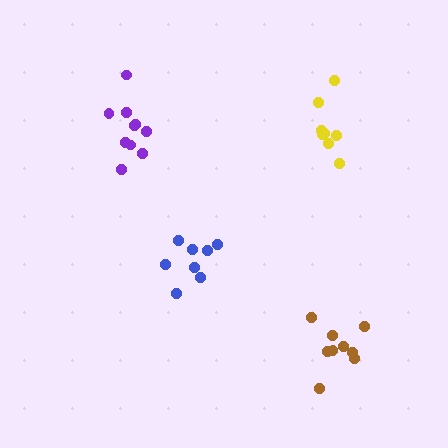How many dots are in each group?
Group 1: 10 dots, Group 2: 8 dots, Group 3: 8 dots, Group 4: 9 dots (35 total).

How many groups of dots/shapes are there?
There are 4 groups.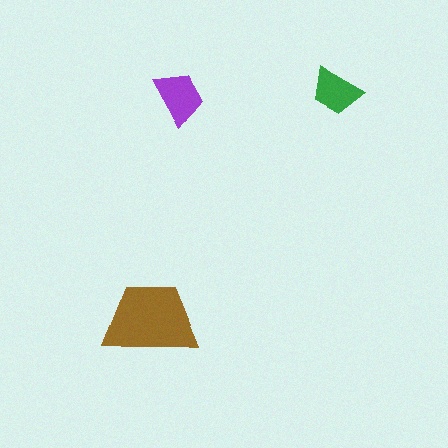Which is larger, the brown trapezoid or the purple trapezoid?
The brown one.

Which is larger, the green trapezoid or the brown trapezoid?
The brown one.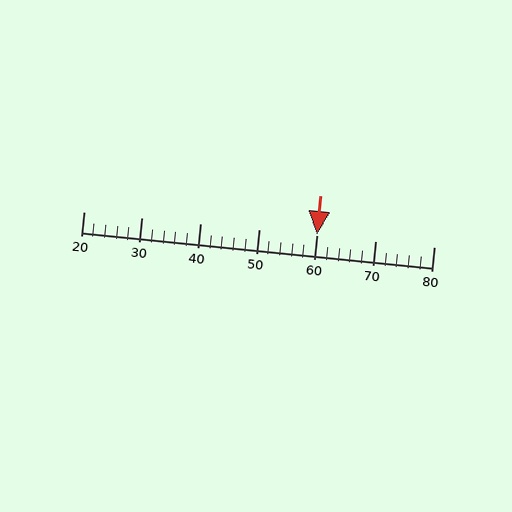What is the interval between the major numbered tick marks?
The major tick marks are spaced 10 units apart.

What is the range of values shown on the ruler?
The ruler shows values from 20 to 80.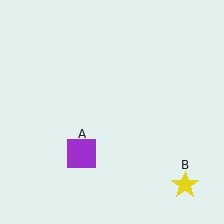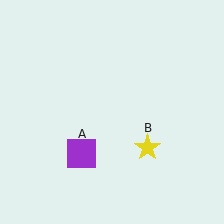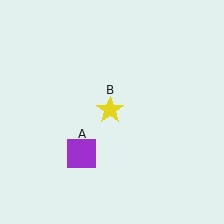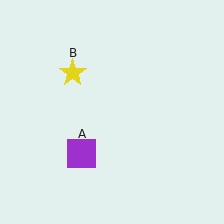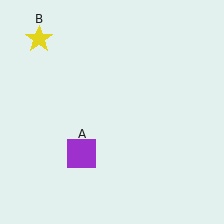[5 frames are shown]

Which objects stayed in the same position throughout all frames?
Purple square (object A) remained stationary.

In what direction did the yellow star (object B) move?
The yellow star (object B) moved up and to the left.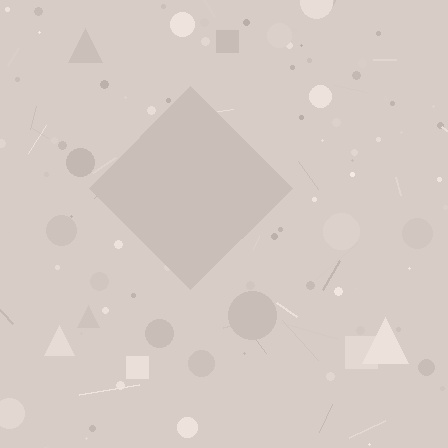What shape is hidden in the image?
A diamond is hidden in the image.